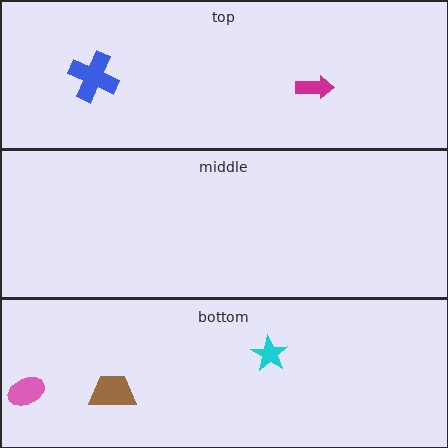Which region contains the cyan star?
The bottom region.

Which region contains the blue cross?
The top region.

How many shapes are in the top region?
2.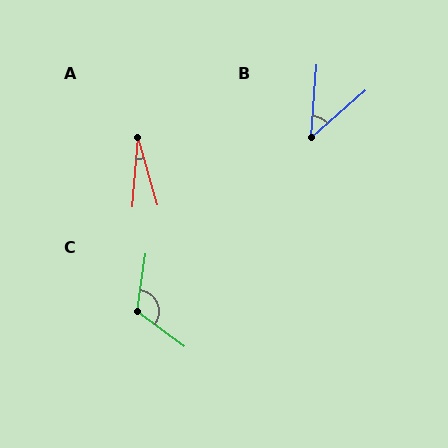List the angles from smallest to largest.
A (20°), B (45°), C (119°).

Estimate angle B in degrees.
Approximately 45 degrees.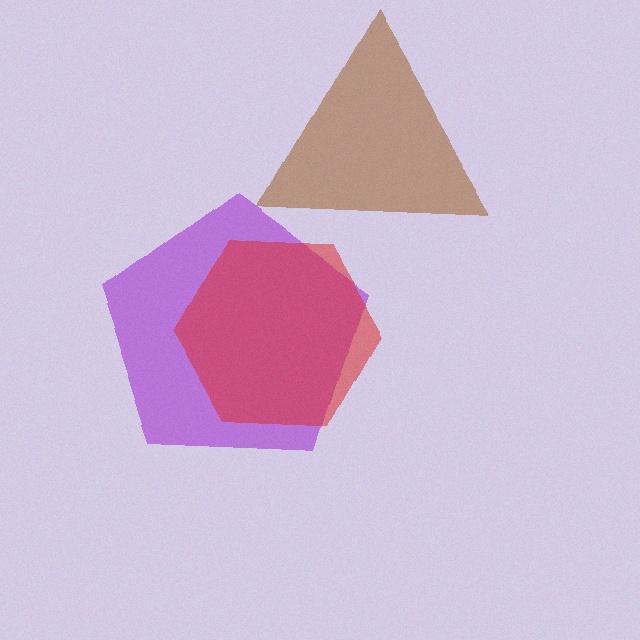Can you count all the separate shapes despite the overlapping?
Yes, there are 3 separate shapes.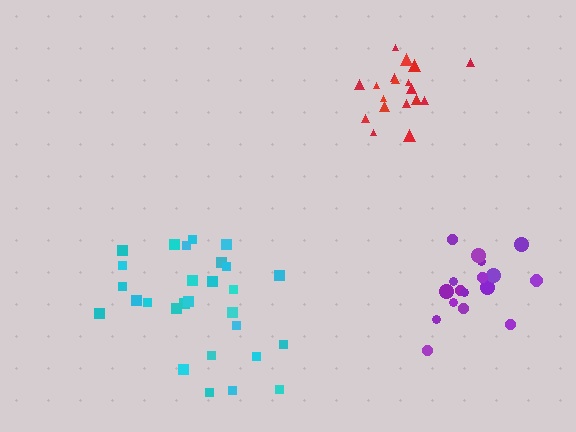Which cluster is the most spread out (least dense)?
Cyan.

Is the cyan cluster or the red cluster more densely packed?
Red.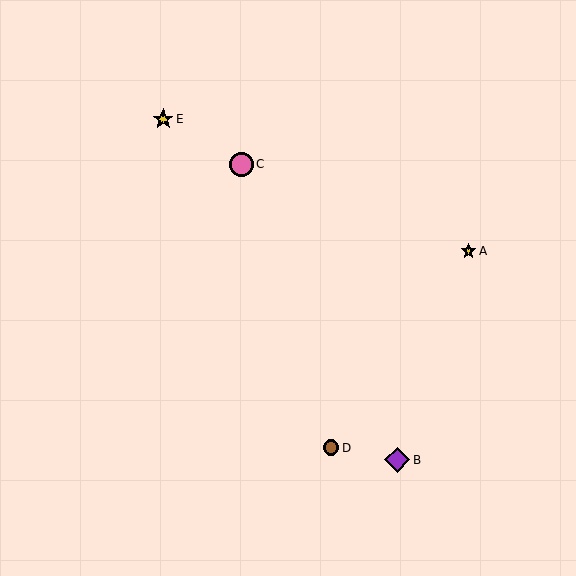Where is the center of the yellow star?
The center of the yellow star is at (468, 251).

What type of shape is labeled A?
Shape A is a yellow star.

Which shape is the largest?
The purple diamond (labeled B) is the largest.